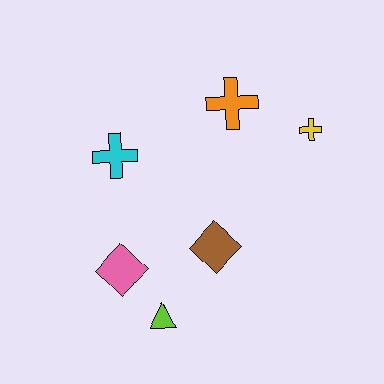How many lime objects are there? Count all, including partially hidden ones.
There is 1 lime object.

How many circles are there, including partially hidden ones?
There are no circles.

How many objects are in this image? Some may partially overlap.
There are 6 objects.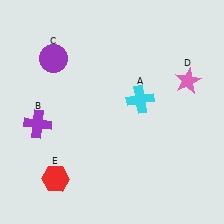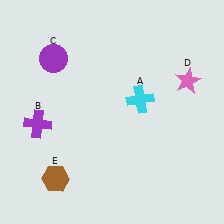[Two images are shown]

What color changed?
The hexagon (E) changed from red in Image 1 to brown in Image 2.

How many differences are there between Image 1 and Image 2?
There is 1 difference between the two images.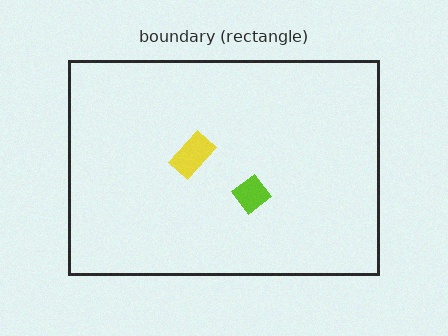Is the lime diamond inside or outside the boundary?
Inside.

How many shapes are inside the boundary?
2 inside, 0 outside.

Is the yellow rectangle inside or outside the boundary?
Inside.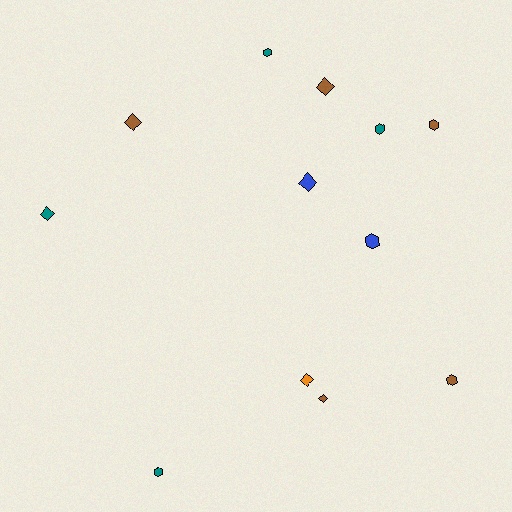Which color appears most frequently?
Brown, with 5 objects.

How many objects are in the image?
There are 12 objects.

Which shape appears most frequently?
Diamond, with 6 objects.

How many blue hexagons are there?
There is 1 blue hexagon.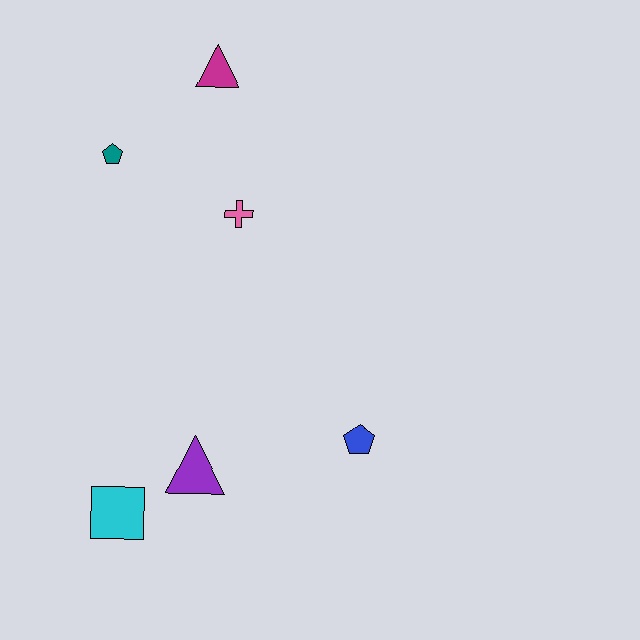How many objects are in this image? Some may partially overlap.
There are 6 objects.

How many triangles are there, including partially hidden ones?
There are 2 triangles.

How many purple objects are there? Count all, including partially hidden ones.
There is 1 purple object.